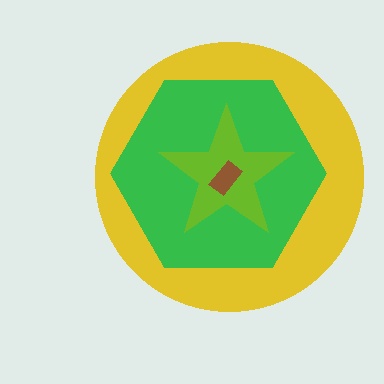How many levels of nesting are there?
4.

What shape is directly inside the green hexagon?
The lime star.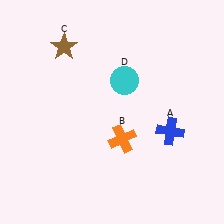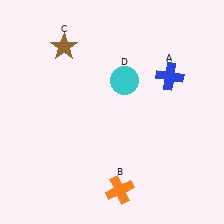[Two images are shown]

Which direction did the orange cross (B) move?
The orange cross (B) moved down.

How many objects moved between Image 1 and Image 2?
2 objects moved between the two images.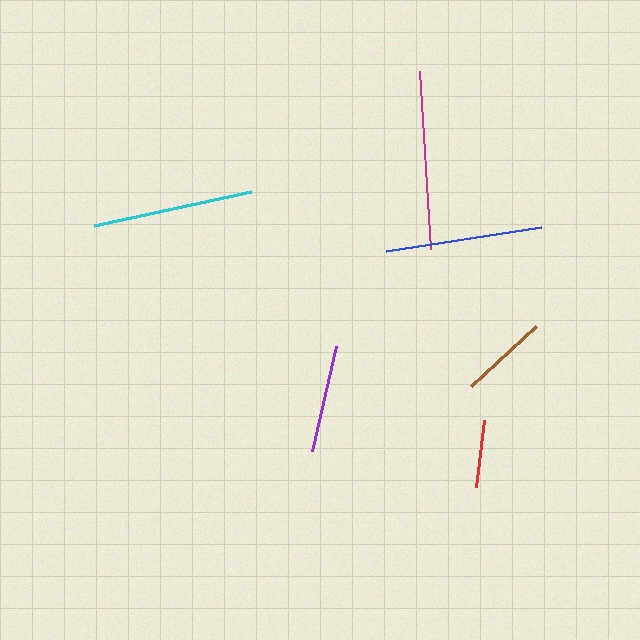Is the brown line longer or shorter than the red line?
The brown line is longer than the red line.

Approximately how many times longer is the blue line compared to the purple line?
The blue line is approximately 1.5 times the length of the purple line.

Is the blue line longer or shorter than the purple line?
The blue line is longer than the purple line.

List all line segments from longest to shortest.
From longest to shortest: magenta, cyan, blue, purple, brown, red.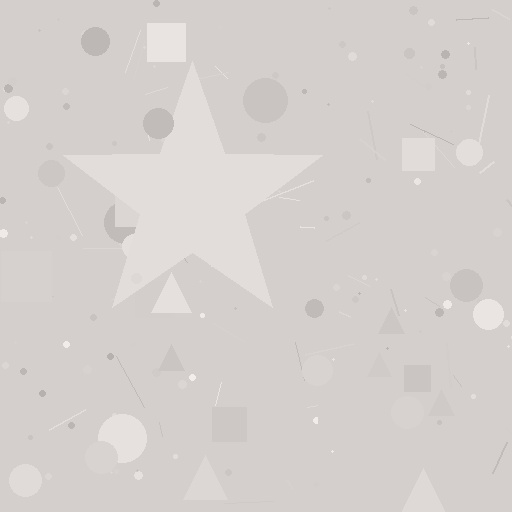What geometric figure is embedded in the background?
A star is embedded in the background.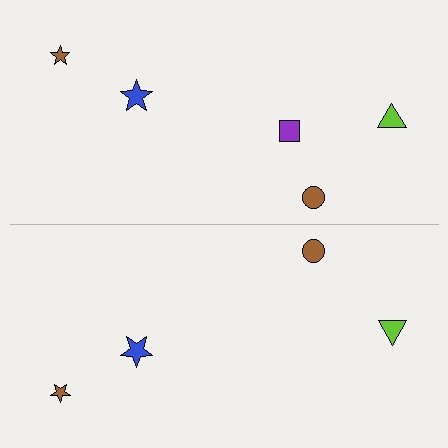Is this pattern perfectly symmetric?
No, the pattern is not perfectly symmetric. A purple square is missing from the bottom side.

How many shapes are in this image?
There are 9 shapes in this image.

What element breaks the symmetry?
A purple square is missing from the bottom side.